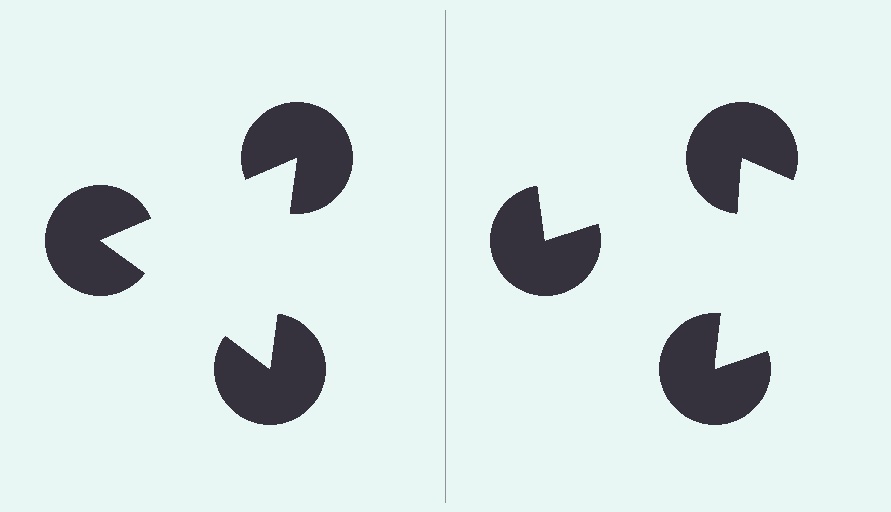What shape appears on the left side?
An illusory triangle.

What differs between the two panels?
The pac-man discs are positioned identically on both sides; only the wedge orientations differ. On the left they align to a triangle; on the right they are misaligned.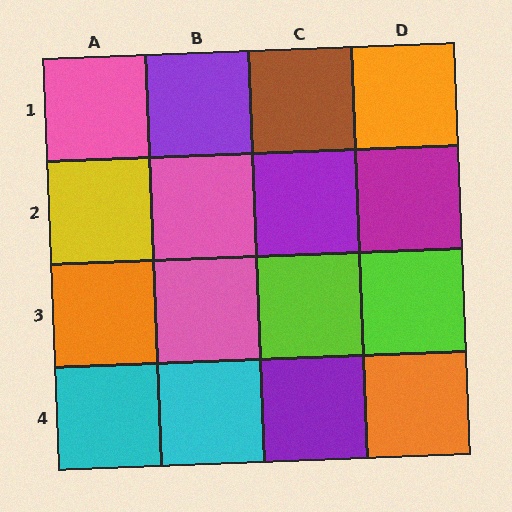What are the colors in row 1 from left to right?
Pink, purple, brown, orange.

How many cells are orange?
3 cells are orange.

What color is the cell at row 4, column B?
Cyan.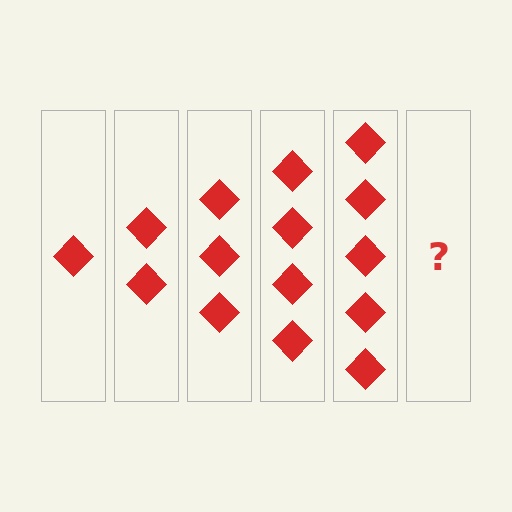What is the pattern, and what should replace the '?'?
The pattern is that each step adds one more diamond. The '?' should be 6 diamonds.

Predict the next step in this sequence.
The next step is 6 diamonds.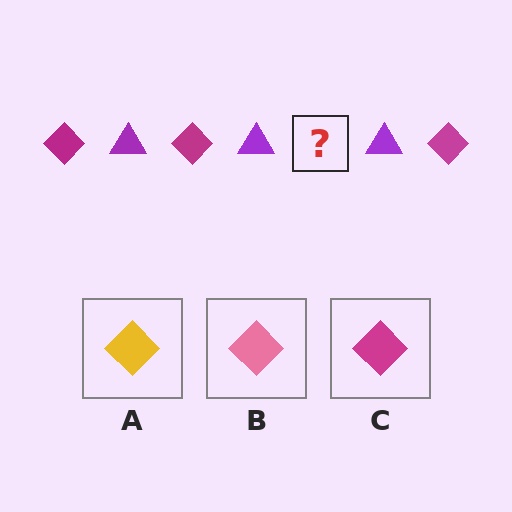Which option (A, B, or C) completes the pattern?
C.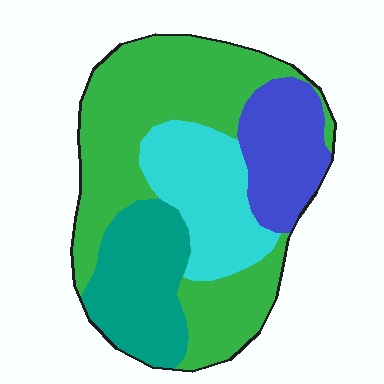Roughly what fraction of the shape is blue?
Blue covers about 15% of the shape.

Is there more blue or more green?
Green.